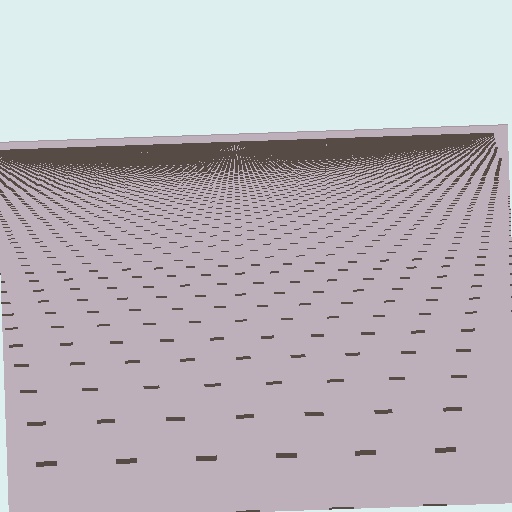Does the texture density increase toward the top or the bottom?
Density increases toward the top.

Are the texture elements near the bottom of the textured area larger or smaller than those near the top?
Larger. Near the bottom, elements are closer to the viewer and appear at a bigger on-screen size.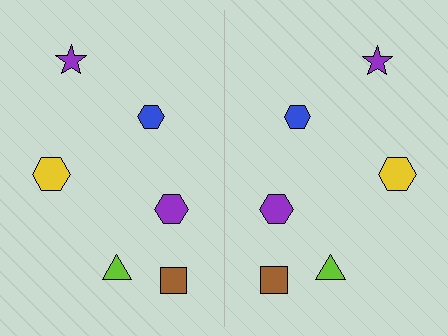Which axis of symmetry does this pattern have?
The pattern has a vertical axis of symmetry running through the center of the image.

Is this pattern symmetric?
Yes, this pattern has bilateral (reflection) symmetry.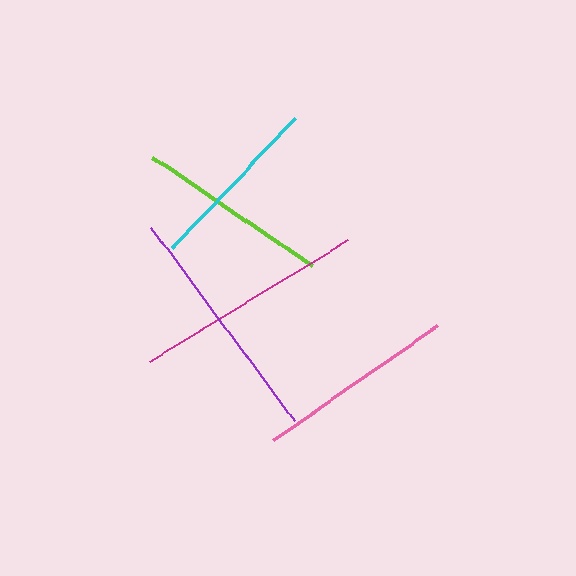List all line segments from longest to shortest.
From longest to shortest: purple, magenta, pink, lime, cyan.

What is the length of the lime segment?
The lime segment is approximately 192 pixels long.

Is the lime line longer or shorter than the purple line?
The purple line is longer than the lime line.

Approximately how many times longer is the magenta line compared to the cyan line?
The magenta line is approximately 1.3 times the length of the cyan line.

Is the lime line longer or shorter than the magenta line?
The magenta line is longer than the lime line.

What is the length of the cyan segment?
The cyan segment is approximately 180 pixels long.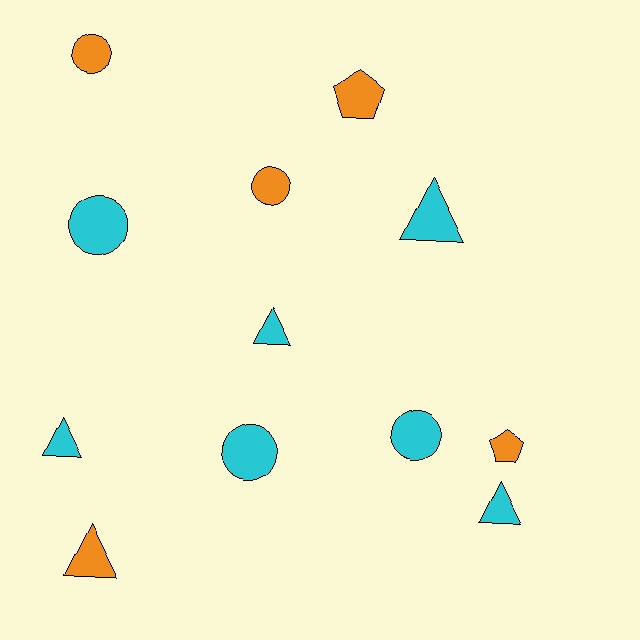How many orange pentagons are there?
There are 2 orange pentagons.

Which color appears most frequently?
Cyan, with 7 objects.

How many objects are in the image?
There are 12 objects.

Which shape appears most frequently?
Triangle, with 5 objects.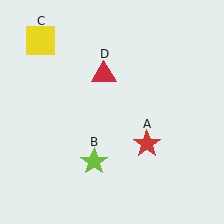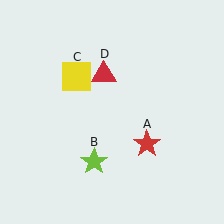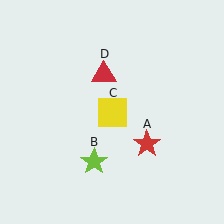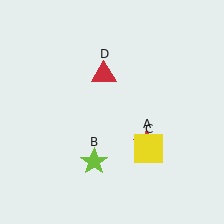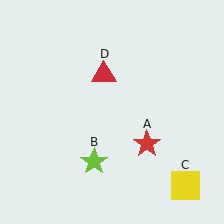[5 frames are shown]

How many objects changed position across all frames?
1 object changed position: yellow square (object C).